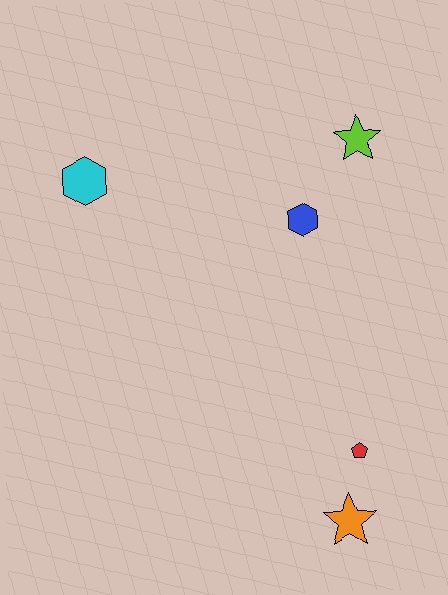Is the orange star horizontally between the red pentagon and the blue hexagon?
Yes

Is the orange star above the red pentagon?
No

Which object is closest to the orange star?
The red pentagon is closest to the orange star.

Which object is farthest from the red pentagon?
The cyan hexagon is farthest from the red pentagon.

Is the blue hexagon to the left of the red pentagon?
Yes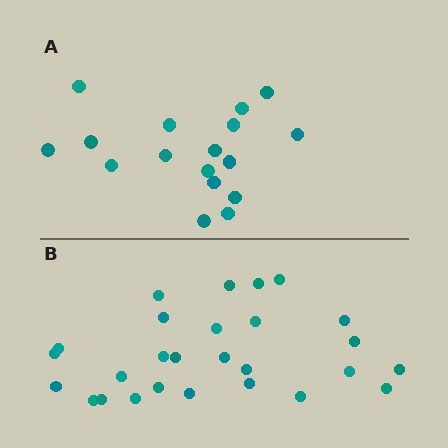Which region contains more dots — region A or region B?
Region B (the bottom region) has more dots.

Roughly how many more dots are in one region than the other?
Region B has roughly 10 or so more dots than region A.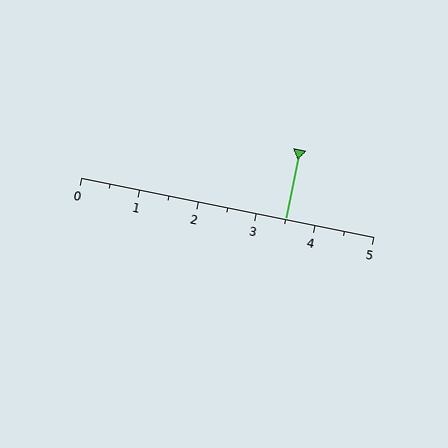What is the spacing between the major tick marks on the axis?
The major ticks are spaced 1 apart.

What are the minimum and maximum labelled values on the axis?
The axis runs from 0 to 5.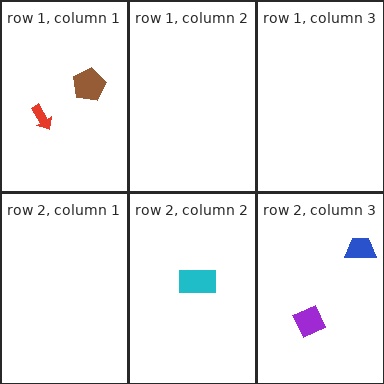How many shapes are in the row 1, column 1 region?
2.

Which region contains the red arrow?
The row 1, column 1 region.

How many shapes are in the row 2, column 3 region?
2.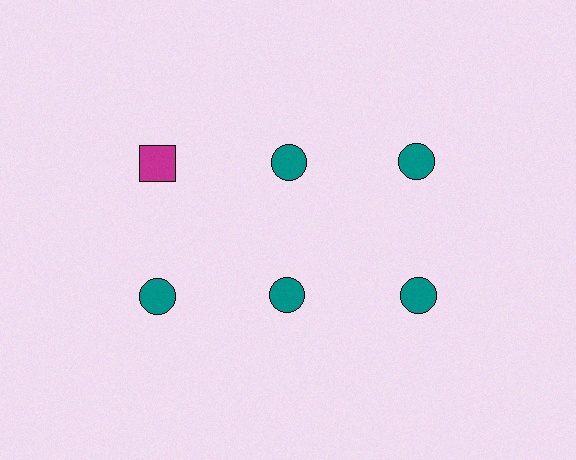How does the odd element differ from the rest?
It differs in both color (magenta instead of teal) and shape (square instead of circle).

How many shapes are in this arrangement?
There are 6 shapes arranged in a grid pattern.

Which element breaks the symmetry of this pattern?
The magenta square in the top row, leftmost column breaks the symmetry. All other shapes are teal circles.